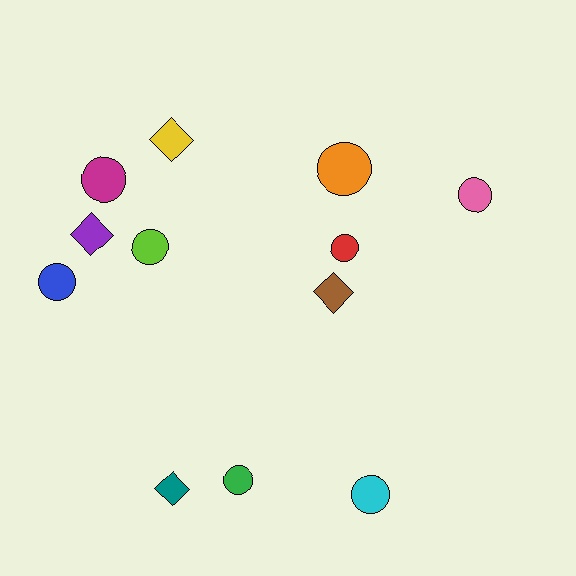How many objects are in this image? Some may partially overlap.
There are 12 objects.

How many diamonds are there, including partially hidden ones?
There are 4 diamonds.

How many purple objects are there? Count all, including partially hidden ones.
There is 1 purple object.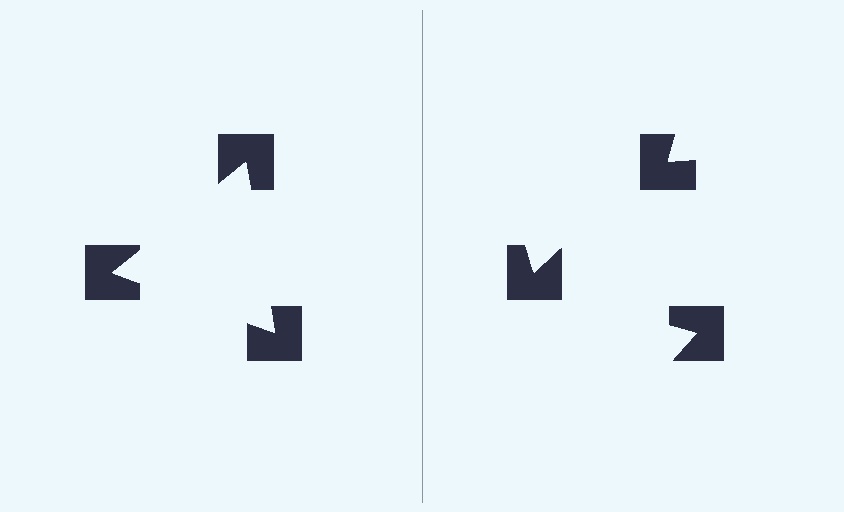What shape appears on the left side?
An illusory triangle.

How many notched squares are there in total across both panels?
6 — 3 on each side.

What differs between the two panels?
The notched squares are positioned identically on both sides; only the wedge orientations differ. On the left they align to a triangle; on the right they are misaligned.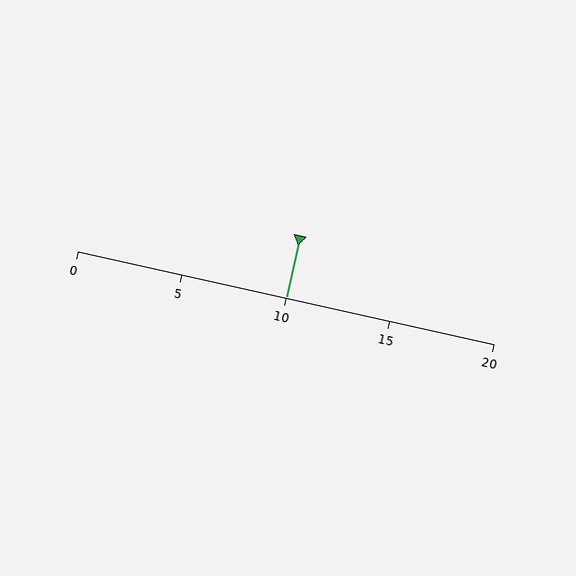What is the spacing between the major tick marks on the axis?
The major ticks are spaced 5 apart.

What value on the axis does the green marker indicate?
The marker indicates approximately 10.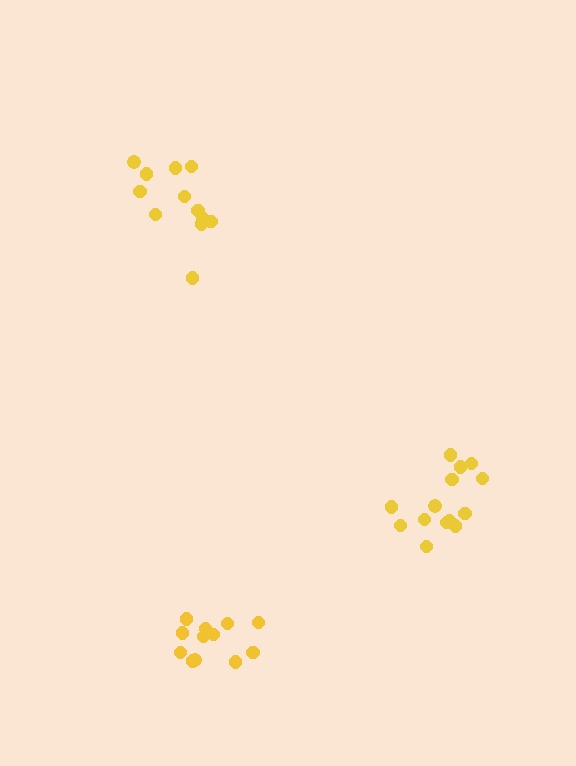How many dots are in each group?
Group 1: 12 dots, Group 2: 12 dots, Group 3: 14 dots (38 total).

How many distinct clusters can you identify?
There are 3 distinct clusters.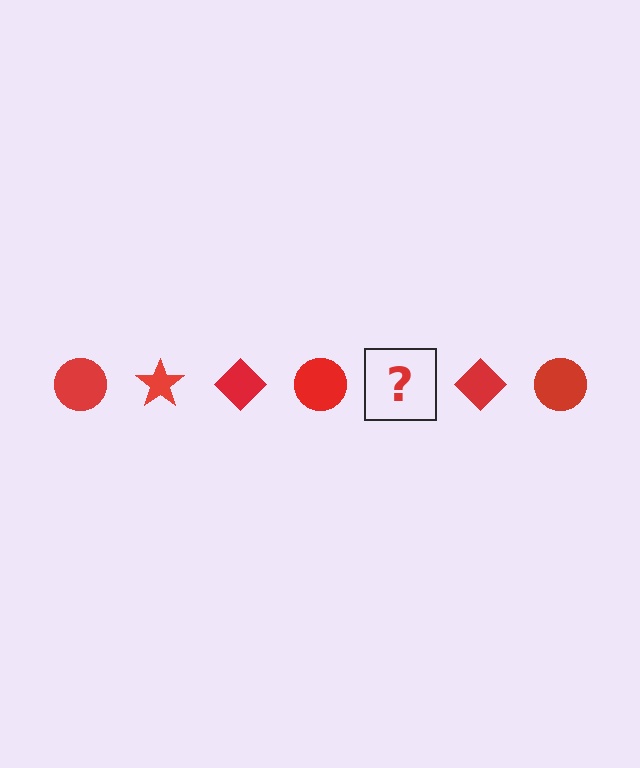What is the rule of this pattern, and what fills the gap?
The rule is that the pattern cycles through circle, star, diamond shapes in red. The gap should be filled with a red star.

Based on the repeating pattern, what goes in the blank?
The blank should be a red star.